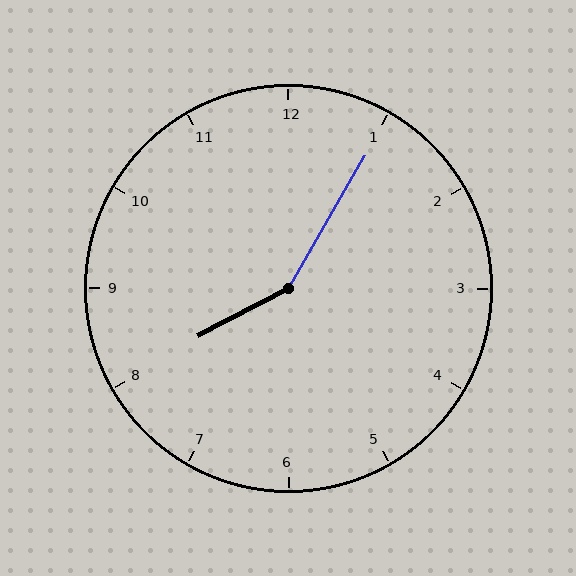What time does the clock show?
8:05.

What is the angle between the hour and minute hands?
Approximately 148 degrees.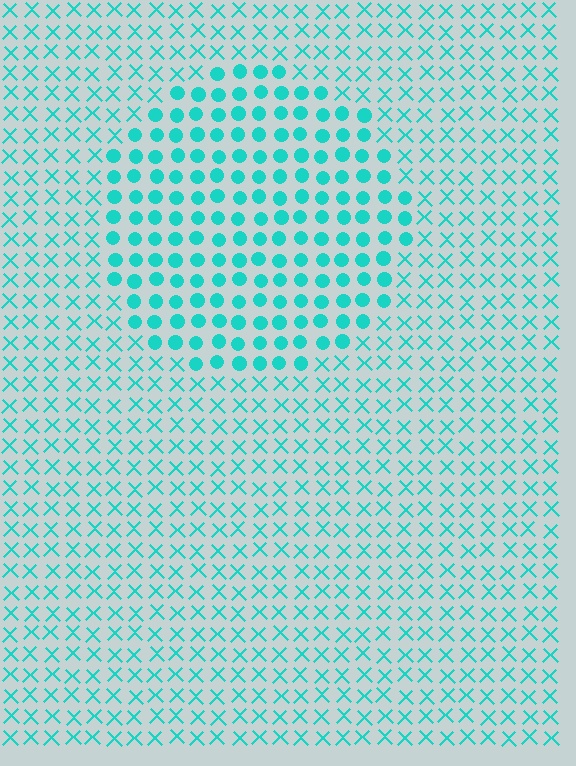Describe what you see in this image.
The image is filled with small cyan elements arranged in a uniform grid. A circle-shaped region contains circles, while the surrounding area contains X marks. The boundary is defined purely by the change in element shape.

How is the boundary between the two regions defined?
The boundary is defined by a change in element shape: circles inside vs. X marks outside. All elements share the same color and spacing.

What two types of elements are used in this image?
The image uses circles inside the circle region and X marks outside it.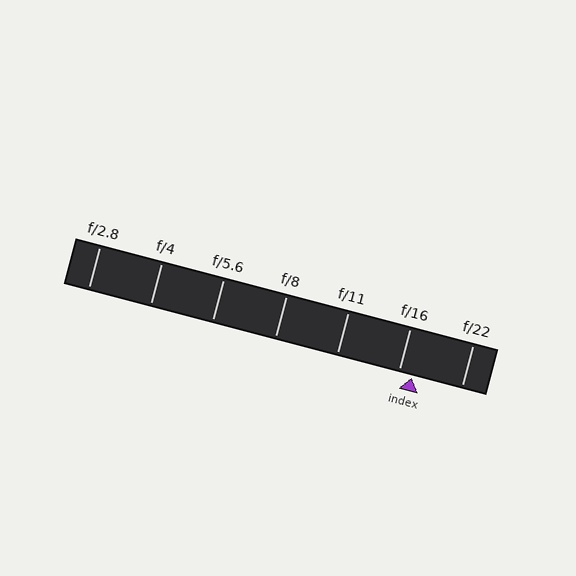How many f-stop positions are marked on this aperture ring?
There are 7 f-stop positions marked.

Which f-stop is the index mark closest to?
The index mark is closest to f/16.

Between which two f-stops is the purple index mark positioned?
The index mark is between f/16 and f/22.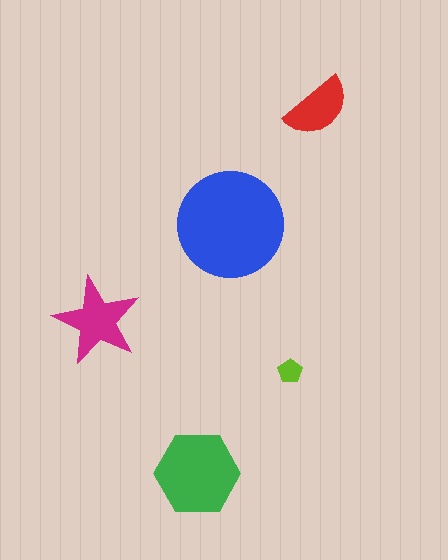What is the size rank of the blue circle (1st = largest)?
1st.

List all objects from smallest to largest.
The lime pentagon, the red semicircle, the magenta star, the green hexagon, the blue circle.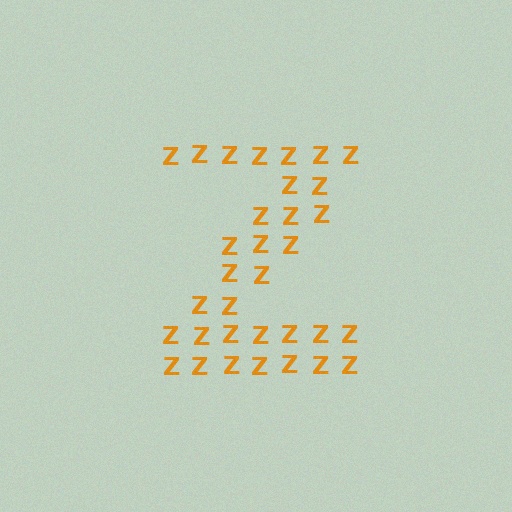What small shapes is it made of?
It is made of small letter Z's.